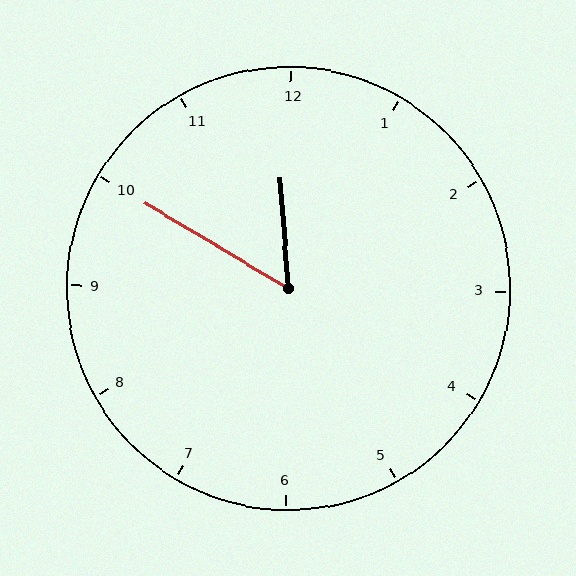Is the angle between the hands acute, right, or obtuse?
It is acute.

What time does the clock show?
11:50.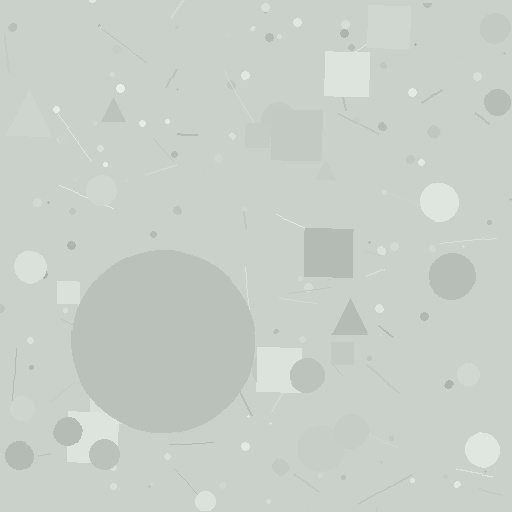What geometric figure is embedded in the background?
A circle is embedded in the background.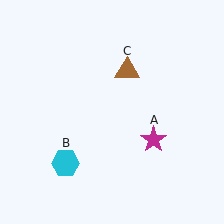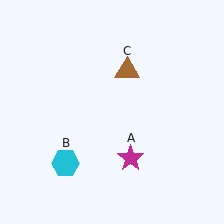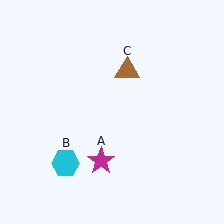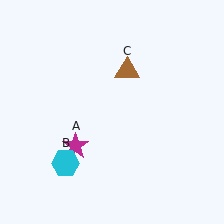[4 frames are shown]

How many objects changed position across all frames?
1 object changed position: magenta star (object A).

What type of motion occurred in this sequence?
The magenta star (object A) rotated clockwise around the center of the scene.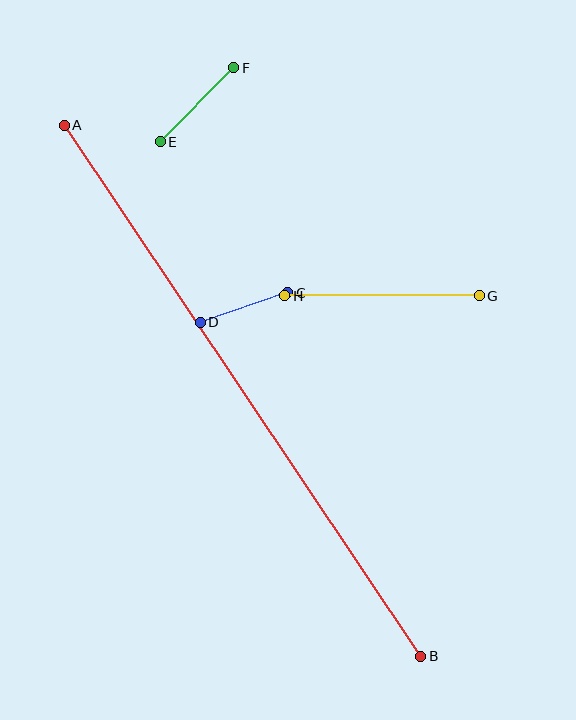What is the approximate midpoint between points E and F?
The midpoint is at approximately (197, 105) pixels.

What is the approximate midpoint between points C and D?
The midpoint is at approximately (244, 307) pixels.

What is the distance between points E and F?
The distance is approximately 104 pixels.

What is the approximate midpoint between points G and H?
The midpoint is at approximately (382, 296) pixels.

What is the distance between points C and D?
The distance is approximately 92 pixels.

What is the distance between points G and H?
The distance is approximately 194 pixels.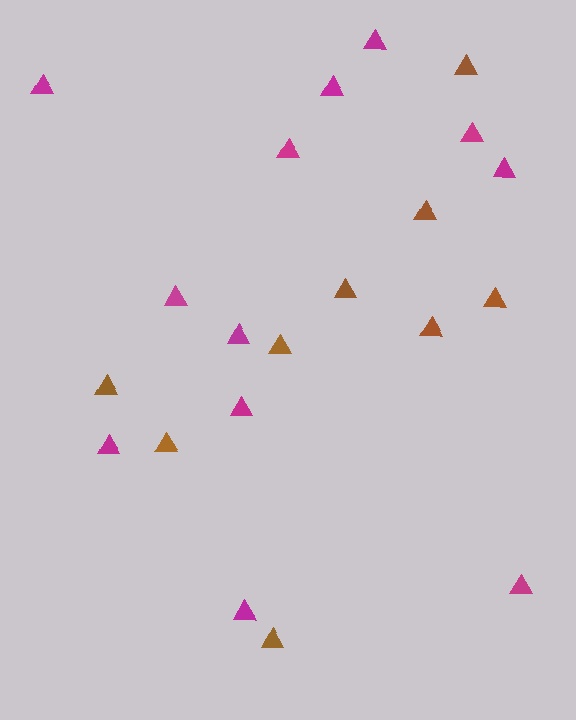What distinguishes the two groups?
There are 2 groups: one group of brown triangles (9) and one group of magenta triangles (12).